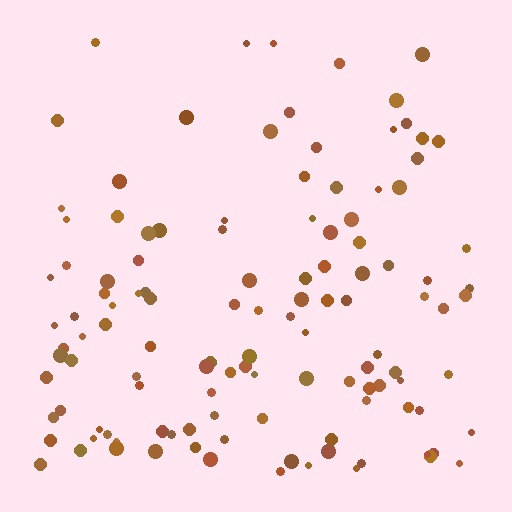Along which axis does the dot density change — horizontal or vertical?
Vertical.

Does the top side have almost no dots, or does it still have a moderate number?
Still a moderate number, just noticeably fewer than the bottom.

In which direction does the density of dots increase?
From top to bottom, with the bottom side densest.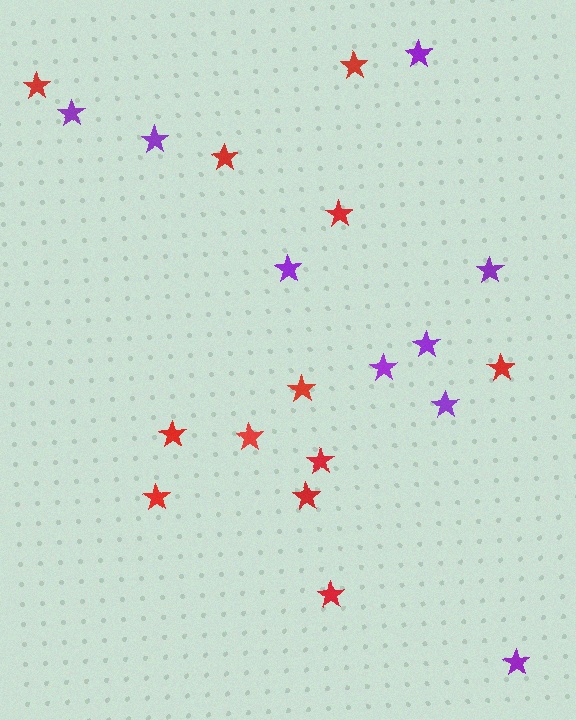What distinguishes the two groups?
There are 2 groups: one group of red stars (12) and one group of purple stars (9).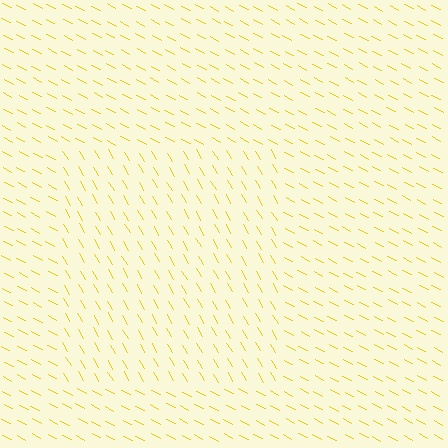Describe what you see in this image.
The image is filled with small yellow line segments. A rectangle region in the image has lines oriented differently from the surrounding lines, creating a visible texture boundary.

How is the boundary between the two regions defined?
The boundary is defined purely by a change in line orientation (approximately 32 degrees difference). All lines are the same color and thickness.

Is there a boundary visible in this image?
Yes, there is a texture boundary formed by a change in line orientation.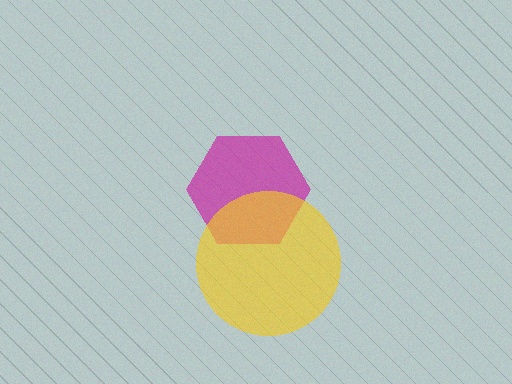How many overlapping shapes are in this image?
There are 2 overlapping shapes in the image.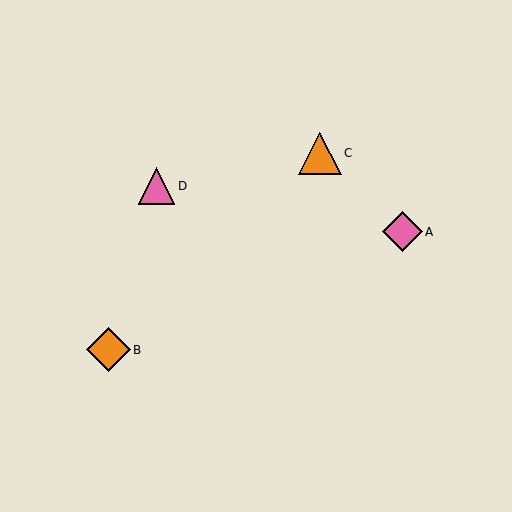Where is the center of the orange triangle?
The center of the orange triangle is at (320, 153).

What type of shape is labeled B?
Shape B is an orange diamond.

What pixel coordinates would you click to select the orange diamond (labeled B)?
Click at (108, 350) to select the orange diamond B.